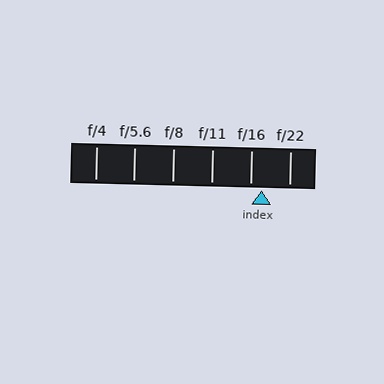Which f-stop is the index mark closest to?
The index mark is closest to f/16.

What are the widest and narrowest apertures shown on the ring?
The widest aperture shown is f/4 and the narrowest is f/22.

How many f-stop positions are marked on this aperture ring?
There are 6 f-stop positions marked.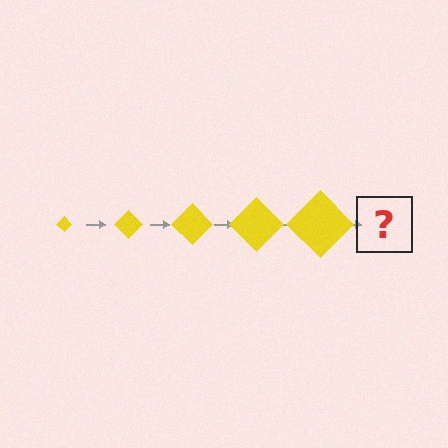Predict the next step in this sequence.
The next step is a yellow diamond, larger than the previous one.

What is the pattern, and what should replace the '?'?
The pattern is that the diamond gets progressively larger each step. The '?' should be a yellow diamond, larger than the previous one.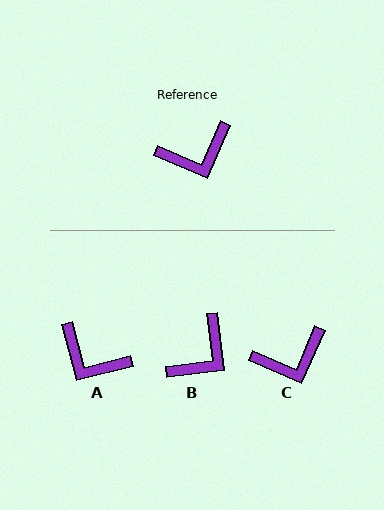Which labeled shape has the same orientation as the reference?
C.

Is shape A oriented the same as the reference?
No, it is off by about 52 degrees.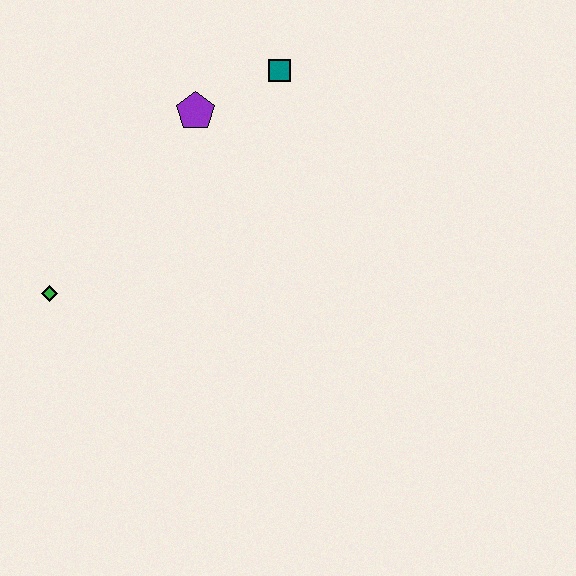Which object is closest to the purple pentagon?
The teal square is closest to the purple pentagon.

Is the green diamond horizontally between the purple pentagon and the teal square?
No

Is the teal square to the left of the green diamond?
No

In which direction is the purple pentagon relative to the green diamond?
The purple pentagon is above the green diamond.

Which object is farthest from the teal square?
The green diamond is farthest from the teal square.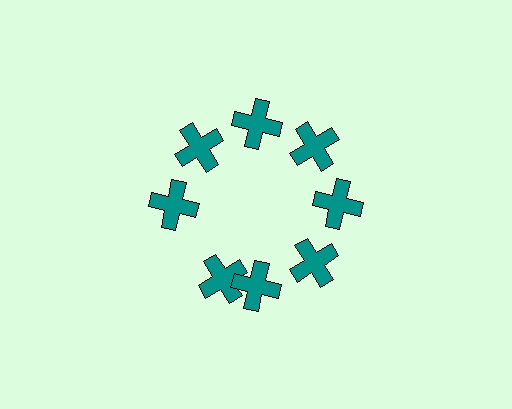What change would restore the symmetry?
The symmetry would be restored by rotating it back into even spacing with its neighbors so that all 8 crosses sit at equal angles and equal distance from the center.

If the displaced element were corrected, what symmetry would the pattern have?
It would have 8-fold rotational symmetry — the pattern would map onto itself every 45 degrees.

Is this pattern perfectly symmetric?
No. The 8 teal crosses are arranged in a ring, but one element near the 8 o'clock position is rotated out of alignment along the ring, breaking the 8-fold rotational symmetry.